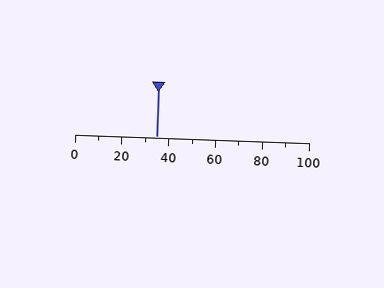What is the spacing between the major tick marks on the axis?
The major ticks are spaced 20 apart.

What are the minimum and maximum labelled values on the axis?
The axis runs from 0 to 100.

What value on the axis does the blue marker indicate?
The marker indicates approximately 35.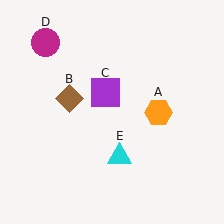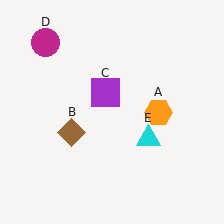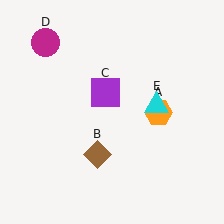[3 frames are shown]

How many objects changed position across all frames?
2 objects changed position: brown diamond (object B), cyan triangle (object E).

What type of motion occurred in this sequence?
The brown diamond (object B), cyan triangle (object E) rotated counterclockwise around the center of the scene.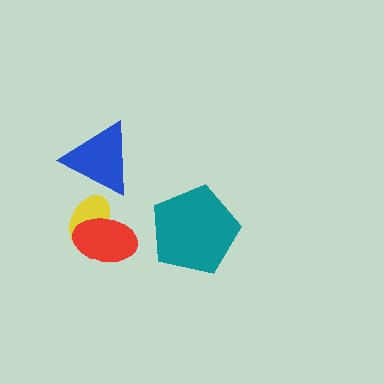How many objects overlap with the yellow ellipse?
2 objects overlap with the yellow ellipse.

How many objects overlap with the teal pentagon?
0 objects overlap with the teal pentagon.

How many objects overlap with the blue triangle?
1 object overlaps with the blue triangle.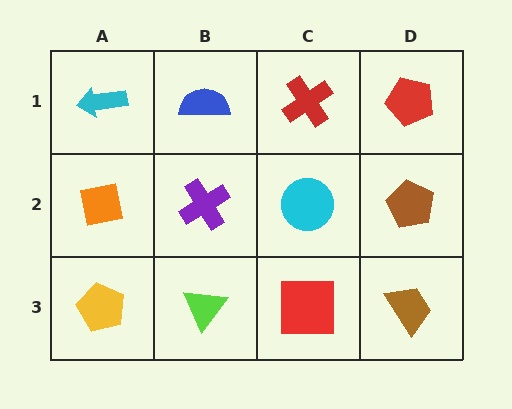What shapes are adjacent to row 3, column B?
A purple cross (row 2, column B), a yellow pentagon (row 3, column A), a red square (row 3, column C).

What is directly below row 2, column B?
A lime triangle.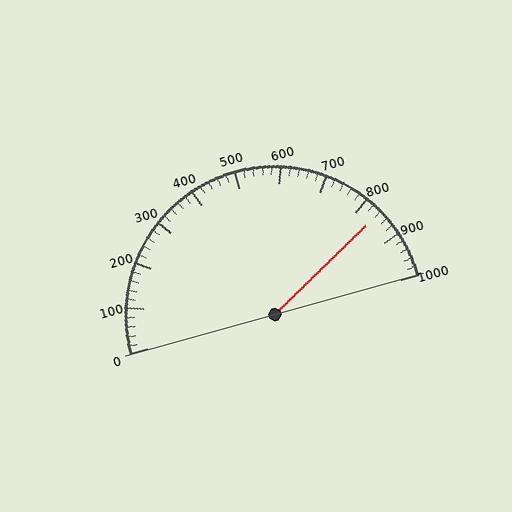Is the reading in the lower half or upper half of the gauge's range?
The reading is in the upper half of the range (0 to 1000).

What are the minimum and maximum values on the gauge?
The gauge ranges from 0 to 1000.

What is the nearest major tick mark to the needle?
The nearest major tick mark is 800.